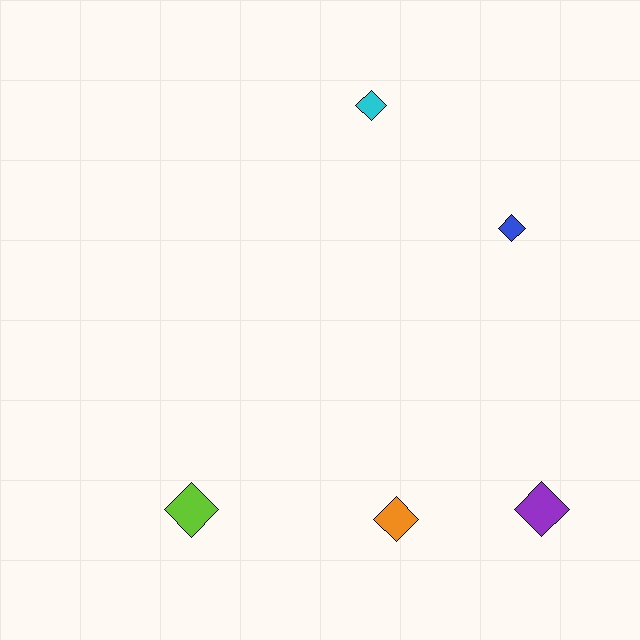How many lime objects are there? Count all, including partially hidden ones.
There is 1 lime object.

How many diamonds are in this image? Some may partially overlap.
There are 5 diamonds.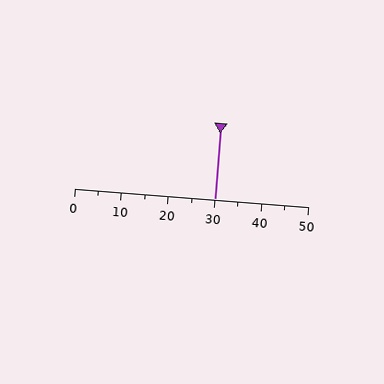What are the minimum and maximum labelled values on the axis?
The axis runs from 0 to 50.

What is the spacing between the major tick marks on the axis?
The major ticks are spaced 10 apart.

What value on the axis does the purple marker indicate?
The marker indicates approximately 30.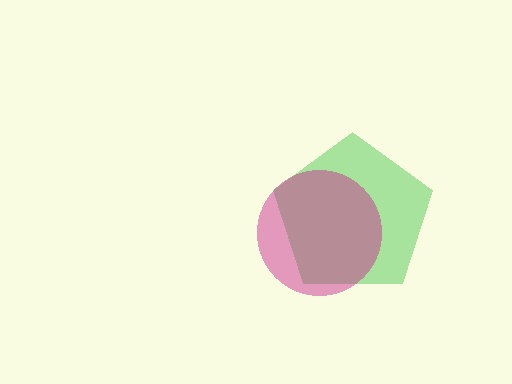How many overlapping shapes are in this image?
There are 2 overlapping shapes in the image.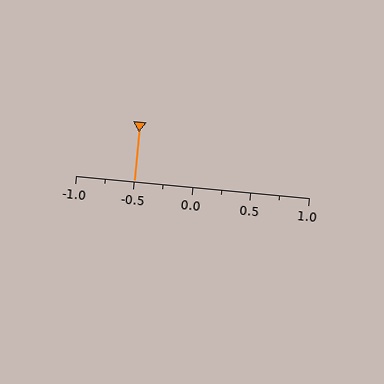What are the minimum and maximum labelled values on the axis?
The axis runs from -1.0 to 1.0.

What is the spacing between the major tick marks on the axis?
The major ticks are spaced 0.5 apart.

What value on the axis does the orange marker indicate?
The marker indicates approximately -0.5.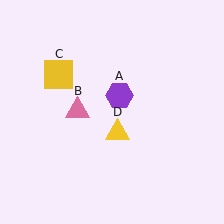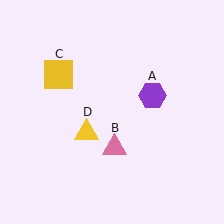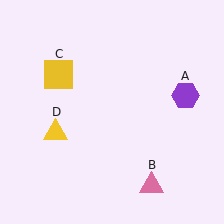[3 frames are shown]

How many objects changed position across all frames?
3 objects changed position: purple hexagon (object A), pink triangle (object B), yellow triangle (object D).